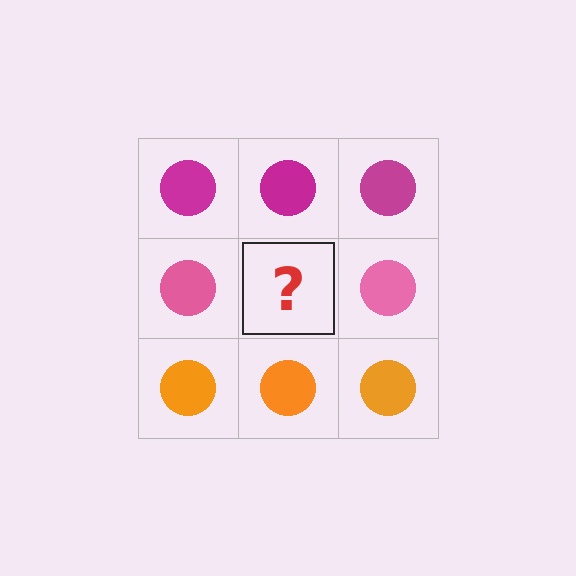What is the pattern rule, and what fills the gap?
The rule is that each row has a consistent color. The gap should be filled with a pink circle.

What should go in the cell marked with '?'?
The missing cell should contain a pink circle.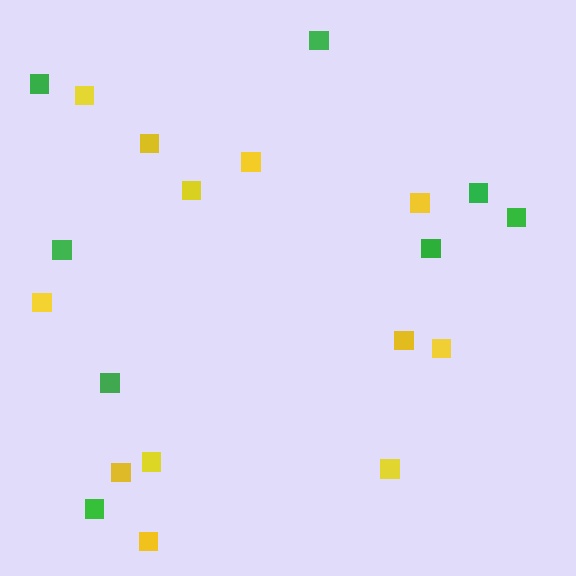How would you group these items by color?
There are 2 groups: one group of yellow squares (12) and one group of green squares (8).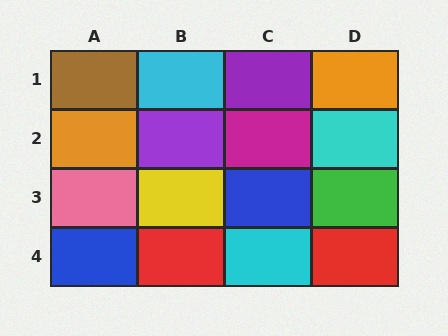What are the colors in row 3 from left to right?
Pink, yellow, blue, green.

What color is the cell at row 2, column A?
Orange.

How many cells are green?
1 cell is green.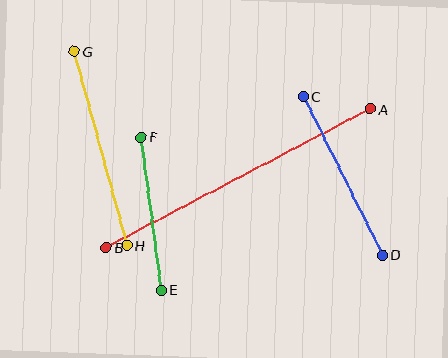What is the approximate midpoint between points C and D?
The midpoint is at approximately (343, 176) pixels.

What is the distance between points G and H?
The distance is approximately 201 pixels.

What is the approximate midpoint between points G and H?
The midpoint is at approximately (100, 148) pixels.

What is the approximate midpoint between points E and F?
The midpoint is at approximately (151, 214) pixels.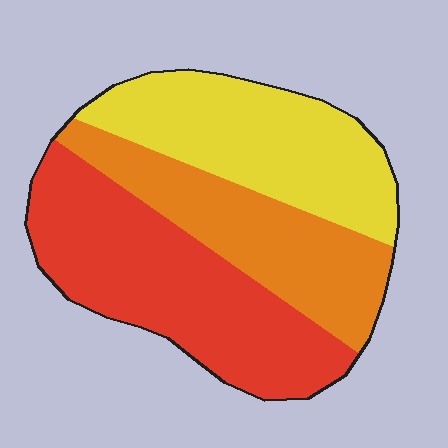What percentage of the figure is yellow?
Yellow takes up about one third (1/3) of the figure.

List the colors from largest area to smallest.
From largest to smallest: red, yellow, orange.